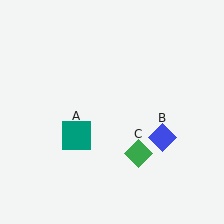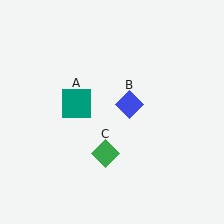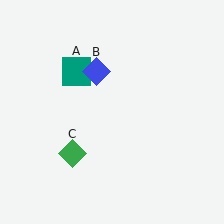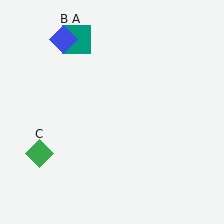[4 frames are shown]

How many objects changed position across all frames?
3 objects changed position: teal square (object A), blue diamond (object B), green diamond (object C).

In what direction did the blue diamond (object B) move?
The blue diamond (object B) moved up and to the left.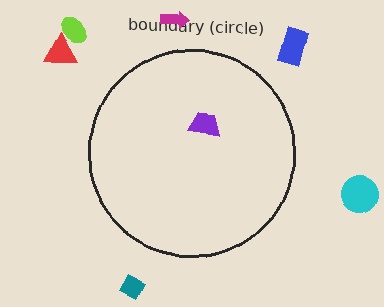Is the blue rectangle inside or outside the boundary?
Outside.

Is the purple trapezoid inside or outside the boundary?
Inside.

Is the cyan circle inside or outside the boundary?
Outside.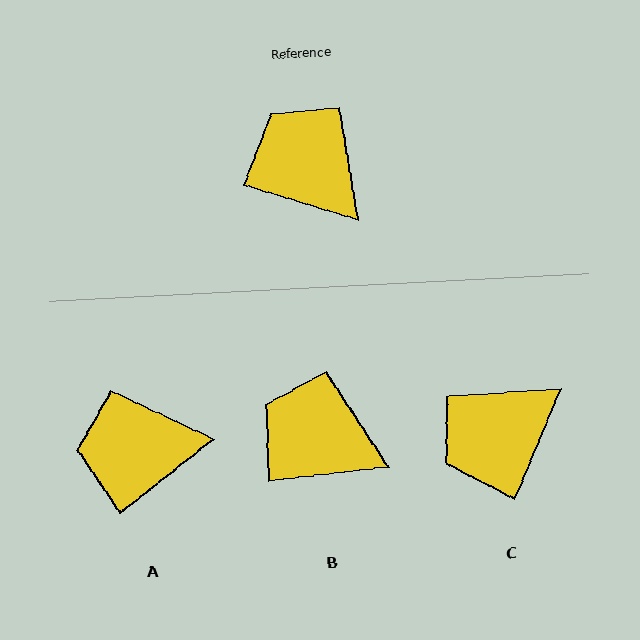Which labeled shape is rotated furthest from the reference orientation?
C, about 84 degrees away.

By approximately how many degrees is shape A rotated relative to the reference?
Approximately 55 degrees counter-clockwise.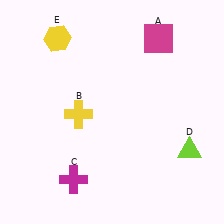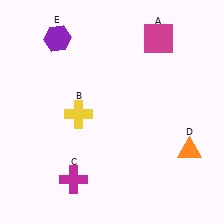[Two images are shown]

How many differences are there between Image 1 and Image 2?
There are 2 differences between the two images.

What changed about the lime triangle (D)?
In Image 1, D is lime. In Image 2, it changed to orange.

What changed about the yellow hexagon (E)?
In Image 1, E is yellow. In Image 2, it changed to purple.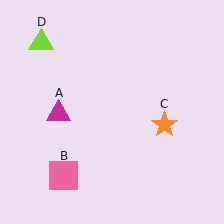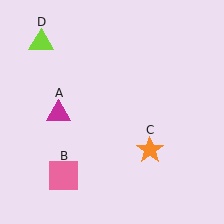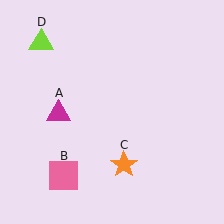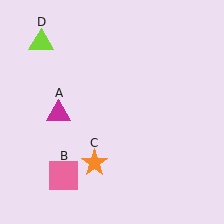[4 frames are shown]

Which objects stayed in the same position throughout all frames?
Magenta triangle (object A) and pink square (object B) and lime triangle (object D) remained stationary.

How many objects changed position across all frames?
1 object changed position: orange star (object C).